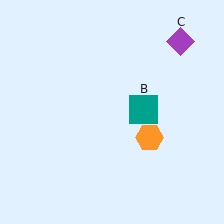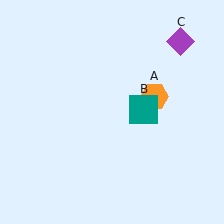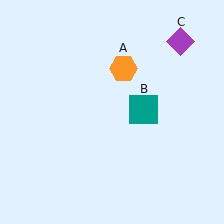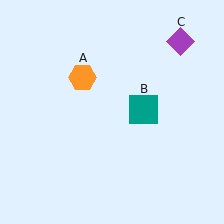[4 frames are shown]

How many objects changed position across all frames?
1 object changed position: orange hexagon (object A).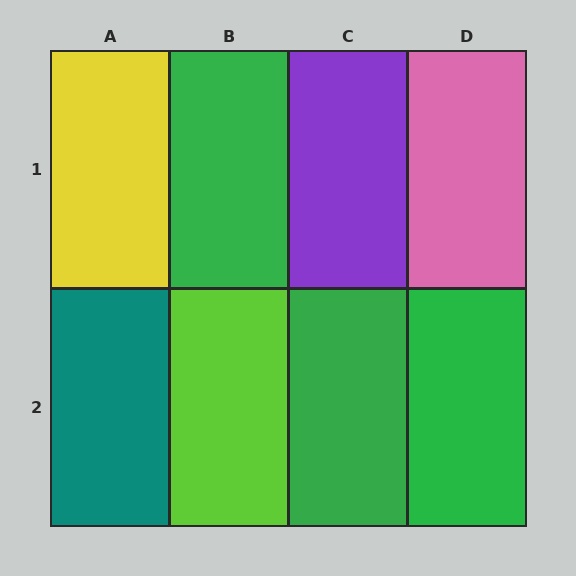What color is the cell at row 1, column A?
Yellow.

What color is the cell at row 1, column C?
Purple.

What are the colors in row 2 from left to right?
Teal, lime, green, green.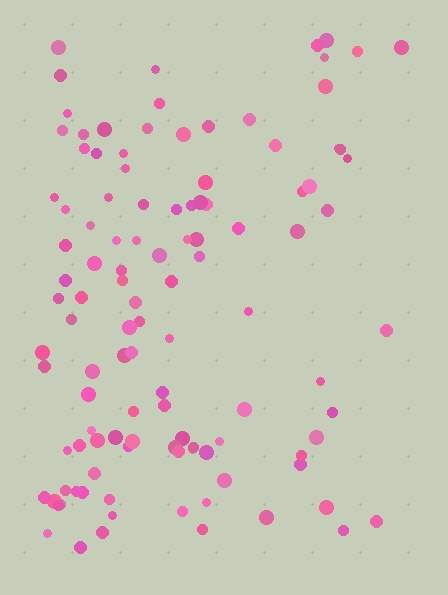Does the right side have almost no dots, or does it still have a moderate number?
Still a moderate number, just noticeably fewer than the left.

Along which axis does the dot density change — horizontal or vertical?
Horizontal.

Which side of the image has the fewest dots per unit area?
The right.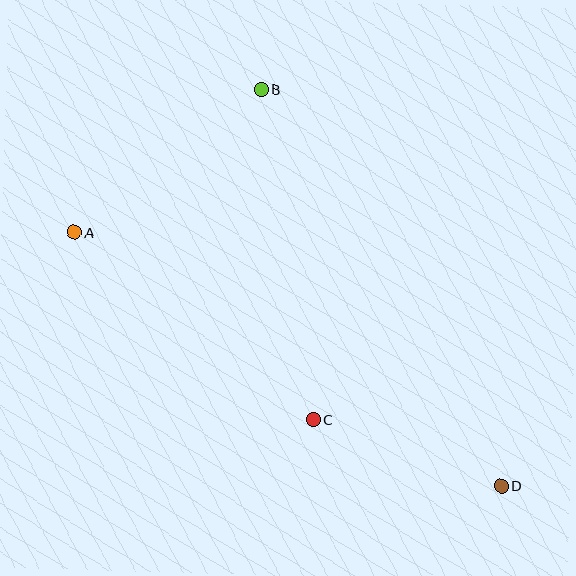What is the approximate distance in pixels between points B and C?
The distance between B and C is approximately 334 pixels.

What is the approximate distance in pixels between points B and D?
The distance between B and D is approximately 464 pixels.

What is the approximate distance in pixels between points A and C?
The distance between A and C is approximately 304 pixels.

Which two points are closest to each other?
Points C and D are closest to each other.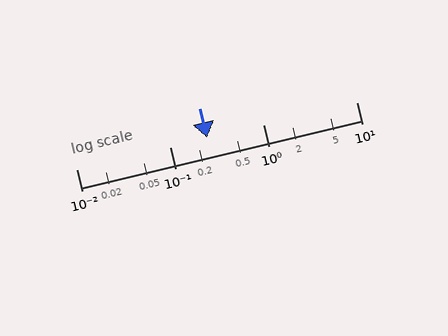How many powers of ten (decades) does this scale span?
The scale spans 3 decades, from 0.01 to 10.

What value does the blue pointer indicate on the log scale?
The pointer indicates approximately 0.25.